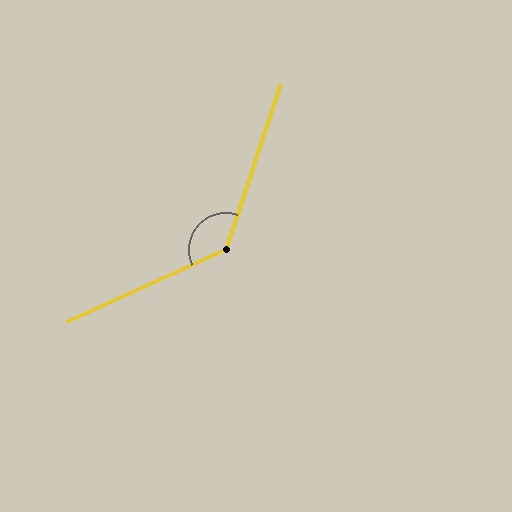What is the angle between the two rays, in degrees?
Approximately 133 degrees.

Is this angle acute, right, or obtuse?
It is obtuse.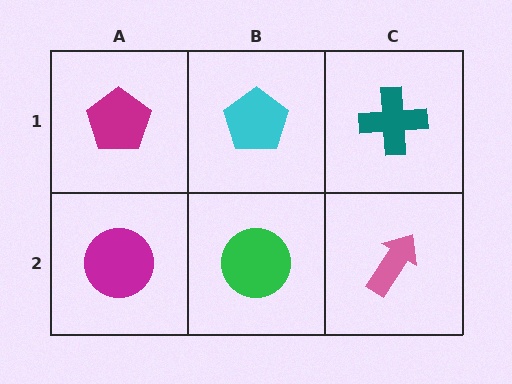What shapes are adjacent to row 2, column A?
A magenta pentagon (row 1, column A), a green circle (row 2, column B).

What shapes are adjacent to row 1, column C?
A pink arrow (row 2, column C), a cyan pentagon (row 1, column B).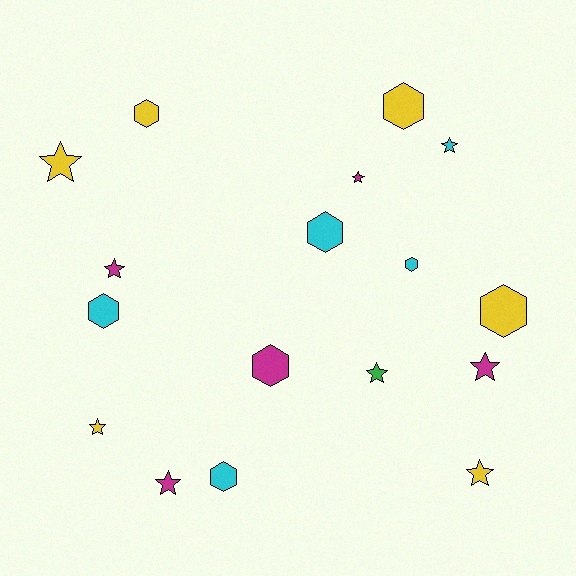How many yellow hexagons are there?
There are 3 yellow hexagons.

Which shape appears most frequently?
Star, with 9 objects.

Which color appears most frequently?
Yellow, with 6 objects.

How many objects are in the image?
There are 17 objects.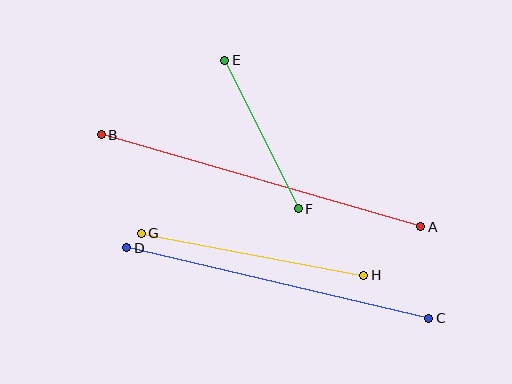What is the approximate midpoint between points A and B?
The midpoint is at approximately (261, 181) pixels.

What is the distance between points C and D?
The distance is approximately 310 pixels.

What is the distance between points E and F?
The distance is approximately 165 pixels.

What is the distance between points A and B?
The distance is approximately 332 pixels.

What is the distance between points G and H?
The distance is approximately 227 pixels.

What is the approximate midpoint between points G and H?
The midpoint is at approximately (253, 254) pixels.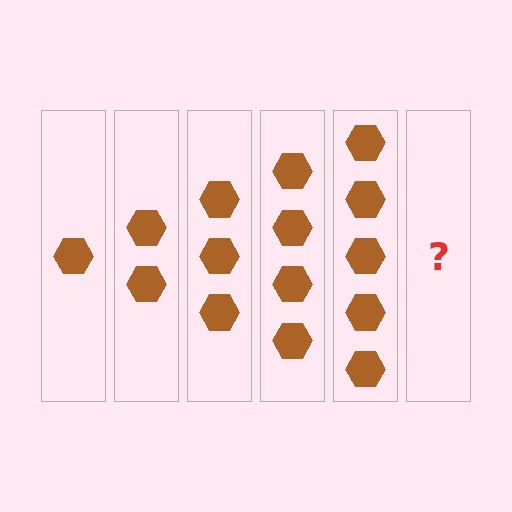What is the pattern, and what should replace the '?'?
The pattern is that each step adds one more hexagon. The '?' should be 6 hexagons.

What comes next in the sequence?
The next element should be 6 hexagons.